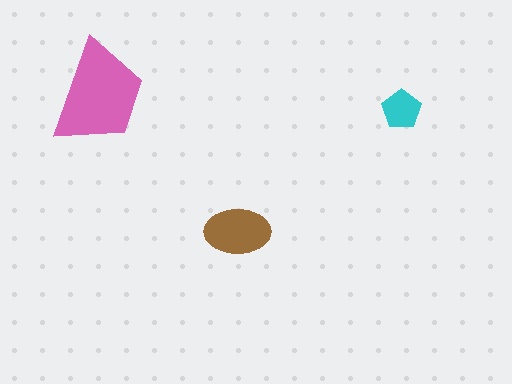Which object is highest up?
The pink trapezoid is topmost.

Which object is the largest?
The pink trapezoid.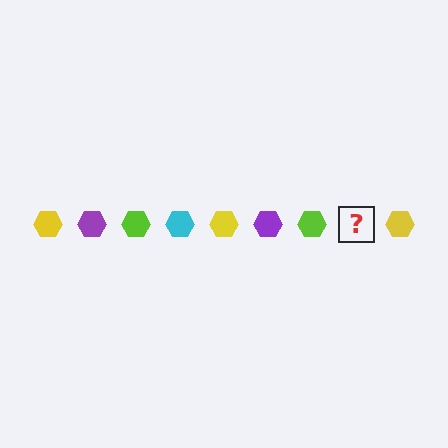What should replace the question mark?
The question mark should be replaced with a cyan hexagon.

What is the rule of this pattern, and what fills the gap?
The rule is that the pattern cycles through yellow, purple, lime, cyan hexagons. The gap should be filled with a cyan hexagon.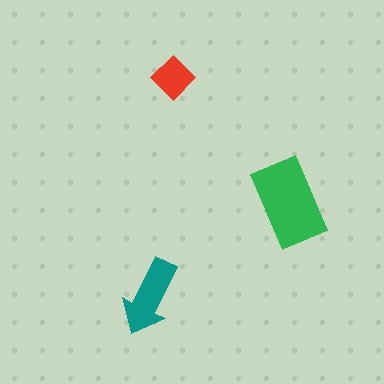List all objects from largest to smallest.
The green rectangle, the teal arrow, the red diamond.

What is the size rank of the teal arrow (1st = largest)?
2nd.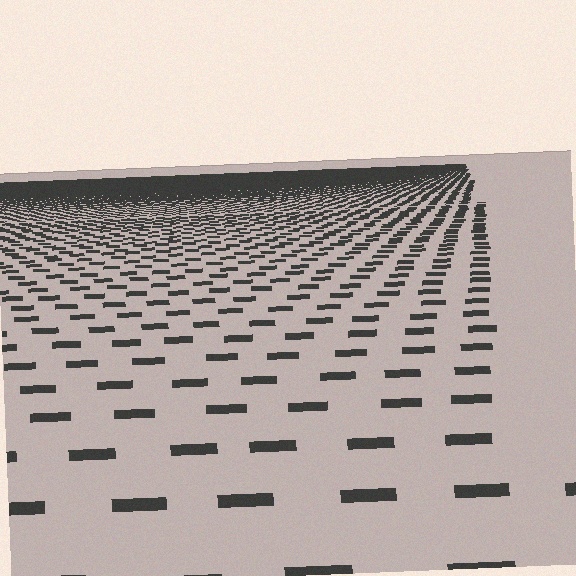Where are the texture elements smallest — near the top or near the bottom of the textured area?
Near the top.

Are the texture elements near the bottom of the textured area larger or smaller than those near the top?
Larger. Near the bottom, elements are closer to the viewer and appear at a bigger on-screen size.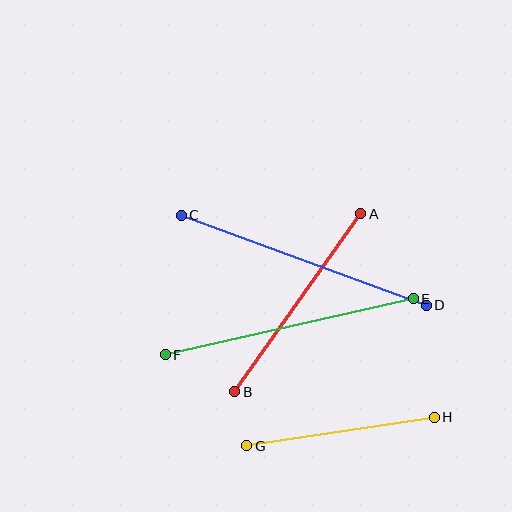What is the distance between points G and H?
The distance is approximately 190 pixels.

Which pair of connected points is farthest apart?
Points C and D are farthest apart.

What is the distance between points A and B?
The distance is approximately 218 pixels.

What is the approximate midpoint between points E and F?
The midpoint is at approximately (289, 327) pixels.